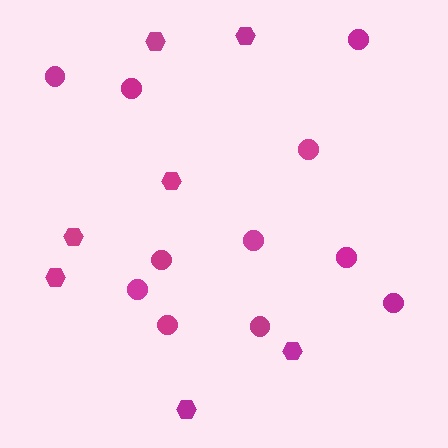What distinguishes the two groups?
There are 2 groups: one group of hexagons (7) and one group of circles (11).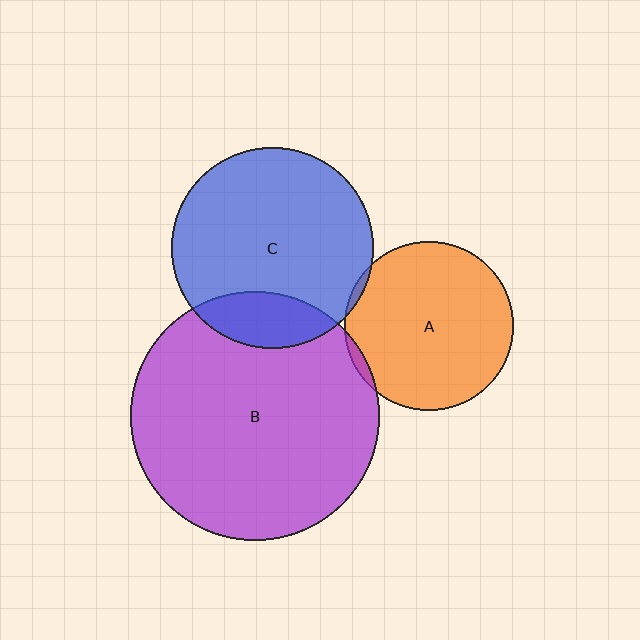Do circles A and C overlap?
Yes.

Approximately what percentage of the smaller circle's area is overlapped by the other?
Approximately 5%.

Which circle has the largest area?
Circle B (purple).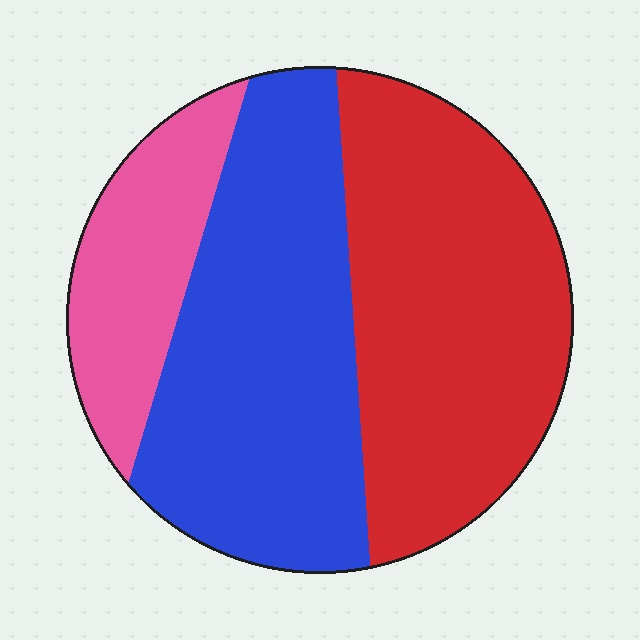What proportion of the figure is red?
Red takes up about two fifths (2/5) of the figure.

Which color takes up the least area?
Pink, at roughly 15%.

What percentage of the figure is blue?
Blue takes up about two fifths (2/5) of the figure.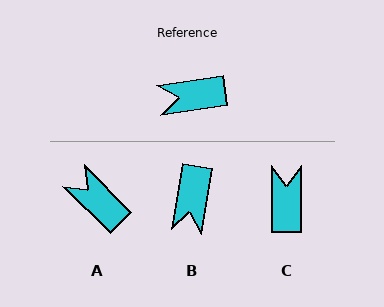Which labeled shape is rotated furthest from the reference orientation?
C, about 98 degrees away.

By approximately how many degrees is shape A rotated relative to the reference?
Approximately 53 degrees clockwise.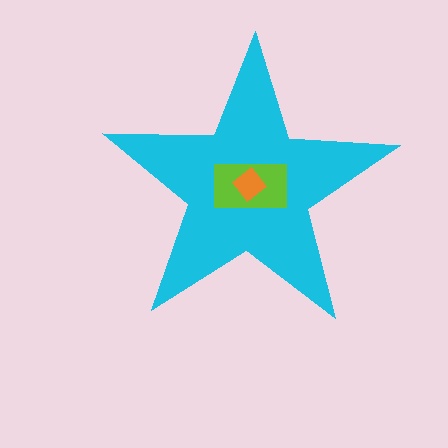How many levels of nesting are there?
3.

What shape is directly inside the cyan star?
The lime rectangle.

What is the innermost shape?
The orange diamond.